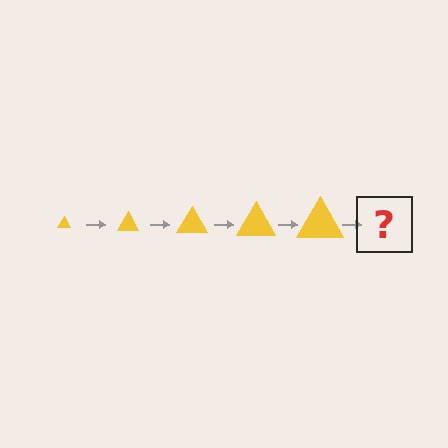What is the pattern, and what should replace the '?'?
The pattern is that the triangle gets progressively larger each step. The '?' should be a yellow triangle, larger than the previous one.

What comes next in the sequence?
The next element should be a yellow triangle, larger than the previous one.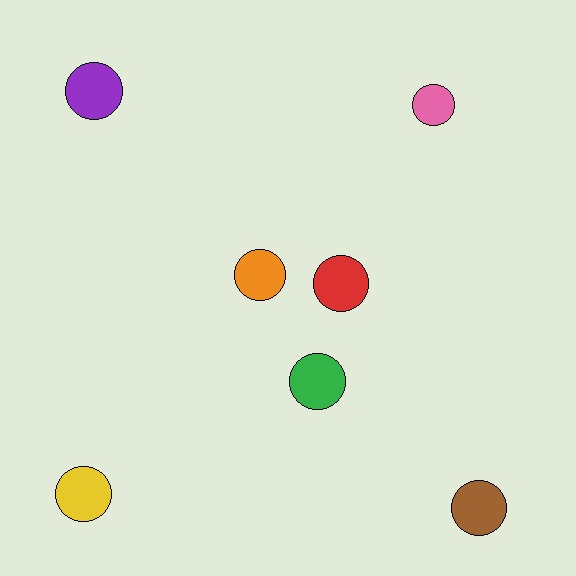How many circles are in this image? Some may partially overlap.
There are 7 circles.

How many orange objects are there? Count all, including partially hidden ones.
There is 1 orange object.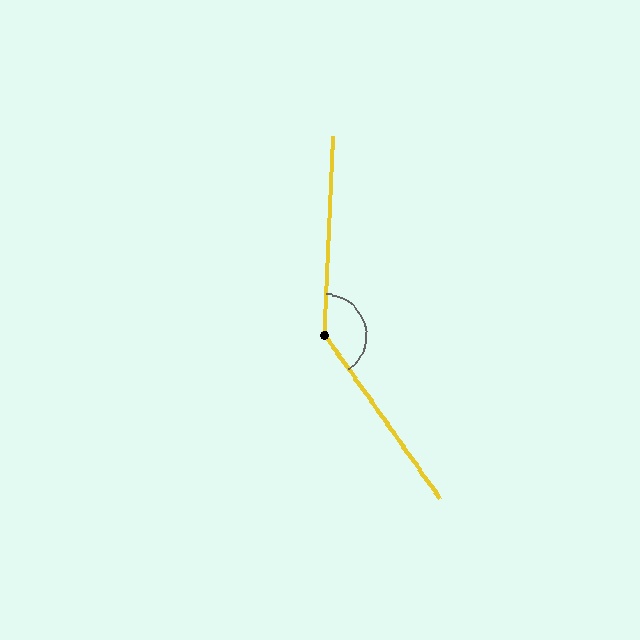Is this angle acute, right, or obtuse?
It is obtuse.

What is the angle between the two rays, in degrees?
Approximately 142 degrees.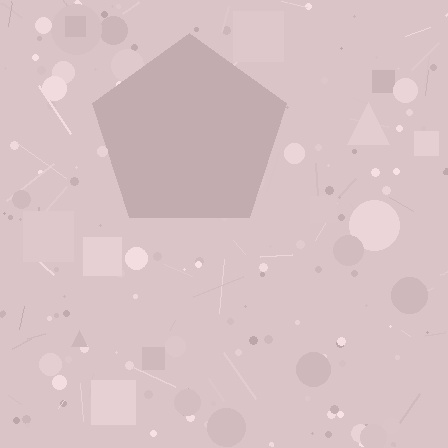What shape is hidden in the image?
A pentagon is hidden in the image.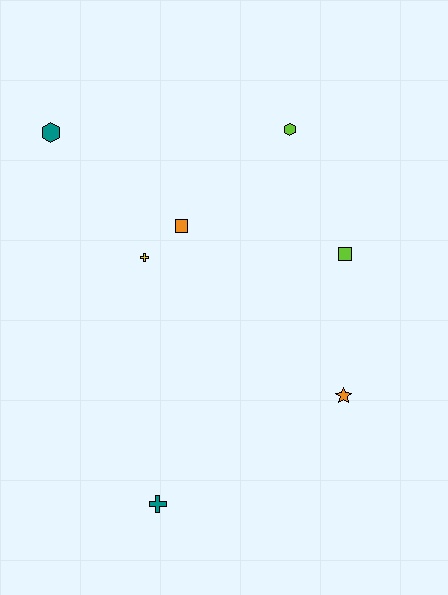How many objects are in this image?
There are 7 objects.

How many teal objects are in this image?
There are 2 teal objects.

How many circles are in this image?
There are no circles.